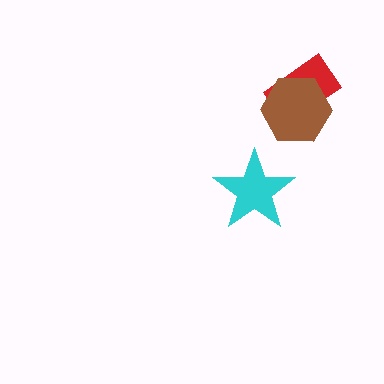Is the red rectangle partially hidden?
Yes, it is partially covered by another shape.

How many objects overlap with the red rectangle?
1 object overlaps with the red rectangle.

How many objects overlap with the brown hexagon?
1 object overlaps with the brown hexagon.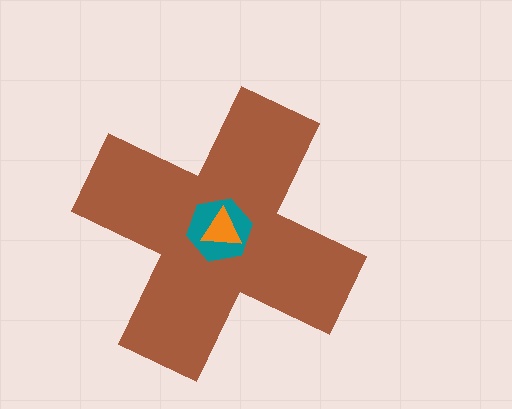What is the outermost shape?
The brown cross.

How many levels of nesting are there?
3.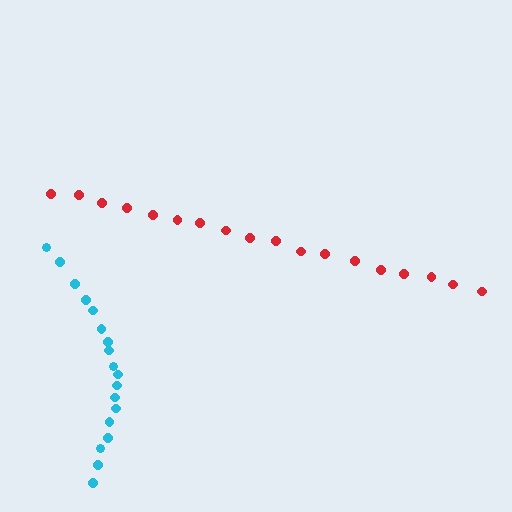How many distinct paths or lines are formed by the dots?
There are 2 distinct paths.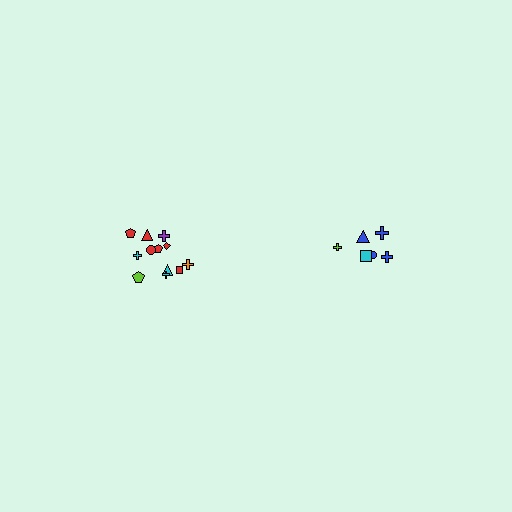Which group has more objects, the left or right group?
The left group.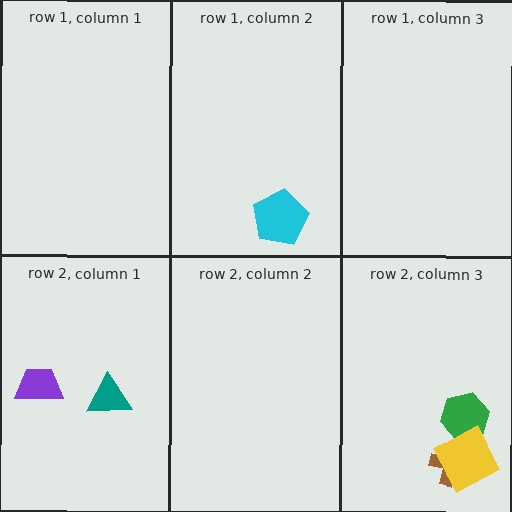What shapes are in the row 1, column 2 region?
The cyan pentagon.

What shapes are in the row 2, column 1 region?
The teal triangle, the purple trapezoid.